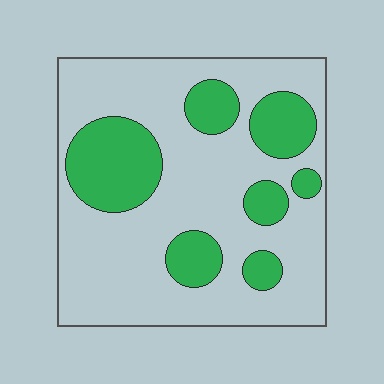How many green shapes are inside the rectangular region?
7.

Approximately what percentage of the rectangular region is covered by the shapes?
Approximately 25%.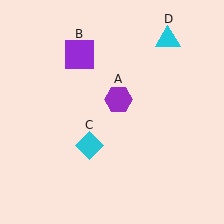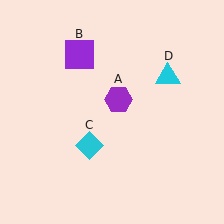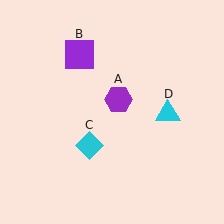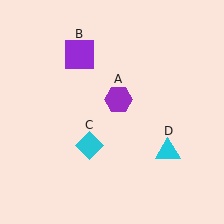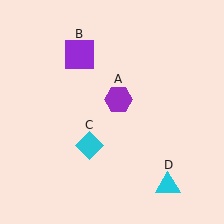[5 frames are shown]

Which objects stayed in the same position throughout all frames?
Purple hexagon (object A) and purple square (object B) and cyan diamond (object C) remained stationary.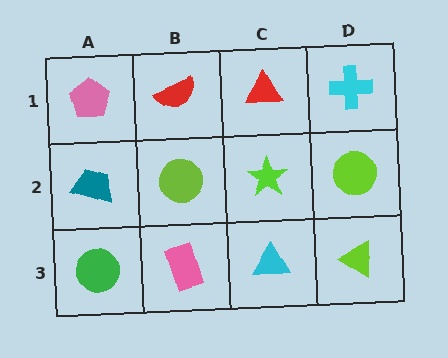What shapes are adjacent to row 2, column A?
A pink pentagon (row 1, column A), a green circle (row 3, column A), a lime circle (row 2, column B).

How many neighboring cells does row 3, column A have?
2.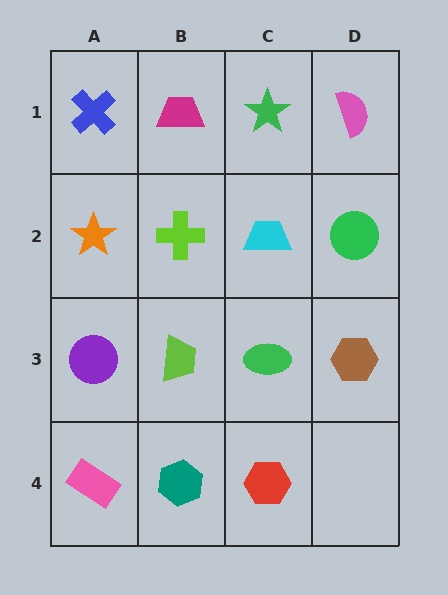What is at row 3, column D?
A brown hexagon.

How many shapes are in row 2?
4 shapes.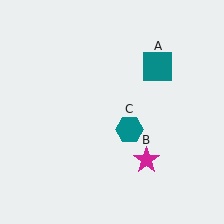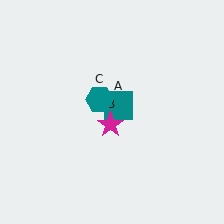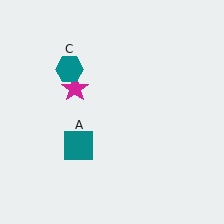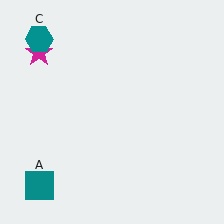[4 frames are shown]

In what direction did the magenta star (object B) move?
The magenta star (object B) moved up and to the left.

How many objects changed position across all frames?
3 objects changed position: teal square (object A), magenta star (object B), teal hexagon (object C).